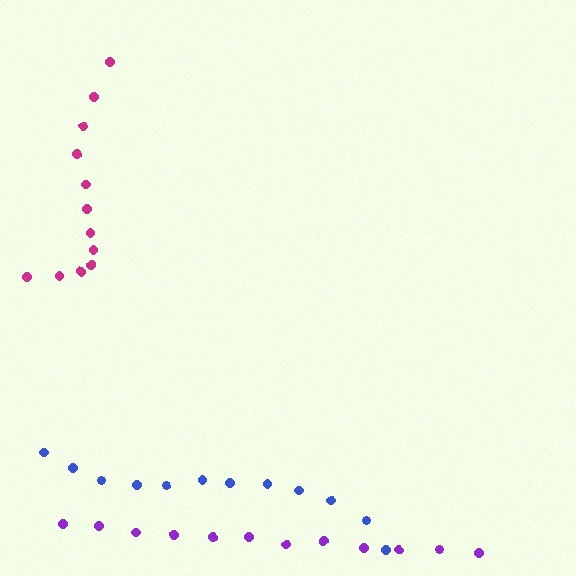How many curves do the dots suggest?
There are 3 distinct paths.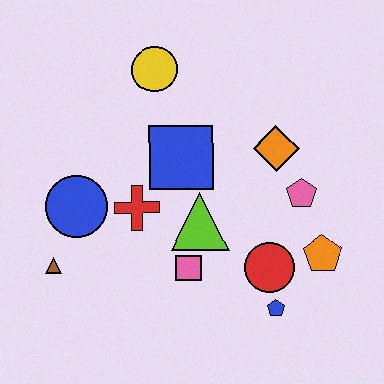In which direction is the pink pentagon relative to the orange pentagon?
The pink pentagon is above the orange pentagon.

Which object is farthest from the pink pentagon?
The brown triangle is farthest from the pink pentagon.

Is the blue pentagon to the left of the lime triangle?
No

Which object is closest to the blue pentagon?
The red circle is closest to the blue pentagon.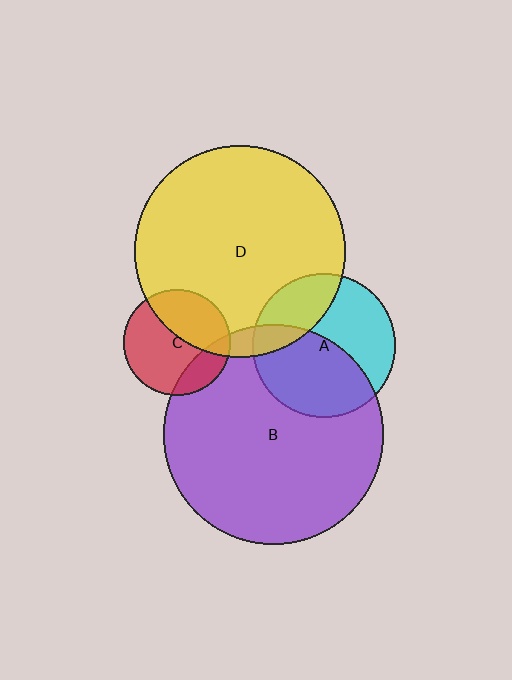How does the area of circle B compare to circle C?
Approximately 4.3 times.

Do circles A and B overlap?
Yes.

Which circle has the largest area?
Circle B (purple).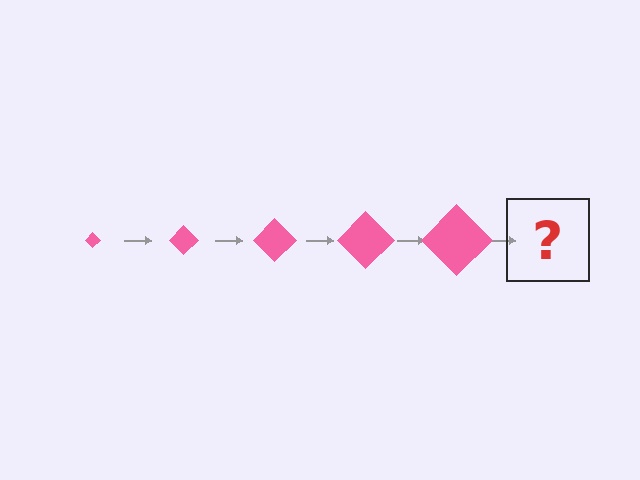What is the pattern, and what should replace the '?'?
The pattern is that the diamond gets progressively larger each step. The '?' should be a pink diamond, larger than the previous one.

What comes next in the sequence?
The next element should be a pink diamond, larger than the previous one.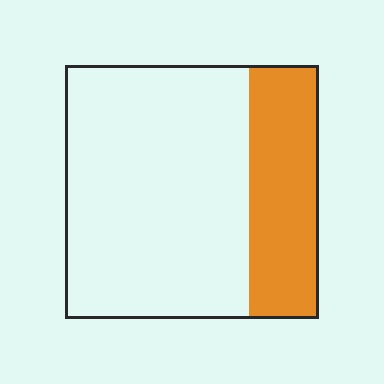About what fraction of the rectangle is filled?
About one quarter (1/4).